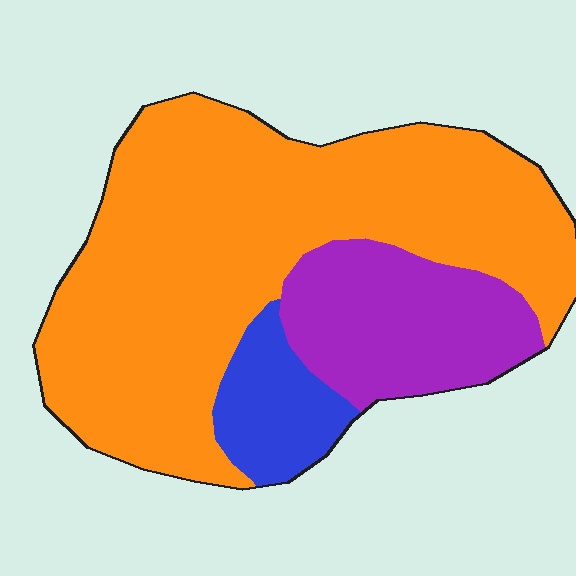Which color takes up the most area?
Orange, at roughly 70%.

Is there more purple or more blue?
Purple.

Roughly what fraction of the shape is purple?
Purple covers around 20% of the shape.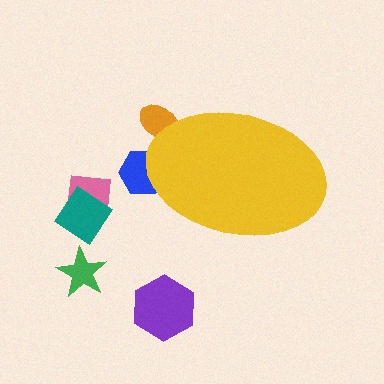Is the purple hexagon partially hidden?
No, the purple hexagon is fully visible.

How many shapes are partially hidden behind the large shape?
2 shapes are partially hidden.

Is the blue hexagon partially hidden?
Yes, the blue hexagon is partially hidden behind the yellow ellipse.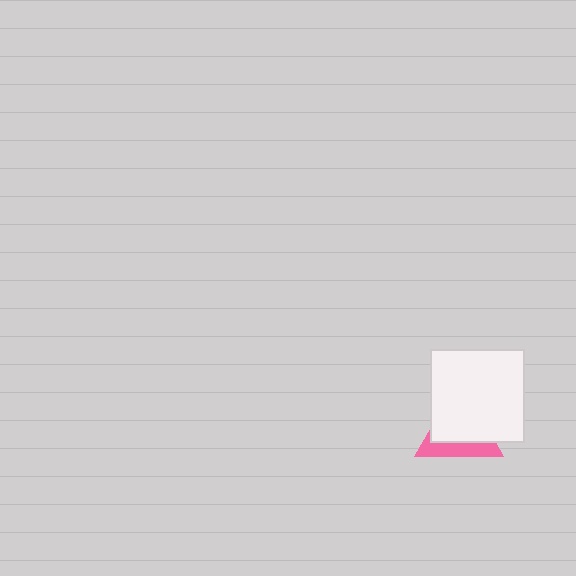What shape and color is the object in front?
The object in front is a white rectangle.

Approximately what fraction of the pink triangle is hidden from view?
Roughly 66% of the pink triangle is hidden behind the white rectangle.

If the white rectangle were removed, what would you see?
You would see the complete pink triangle.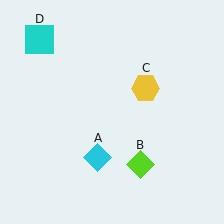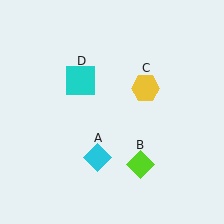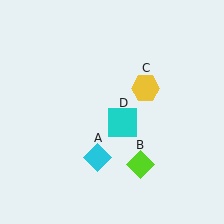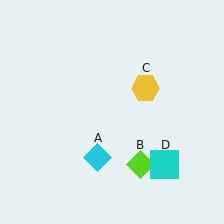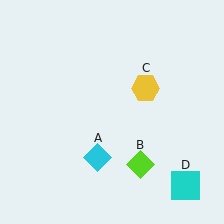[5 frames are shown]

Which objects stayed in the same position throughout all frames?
Cyan diamond (object A) and lime diamond (object B) and yellow hexagon (object C) remained stationary.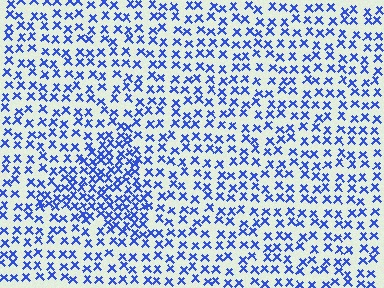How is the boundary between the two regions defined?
The boundary is defined by a change in element density (approximately 1.8x ratio). All elements are the same color, size, and shape.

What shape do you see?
I see a triangle.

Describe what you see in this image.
The image contains small blue elements arranged at two different densities. A triangle-shaped region is visible where the elements are more densely packed than the surrounding area.